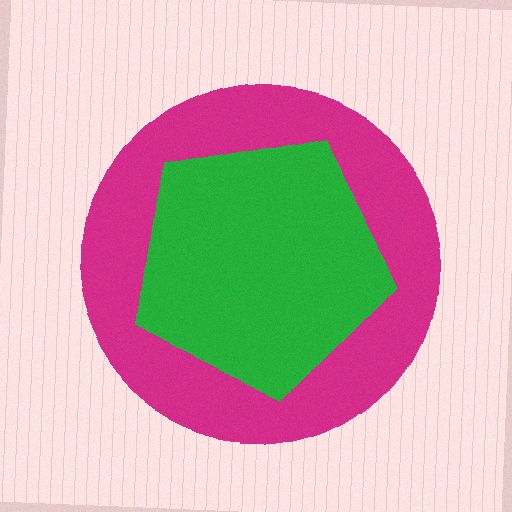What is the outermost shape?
The magenta circle.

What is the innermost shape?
The green pentagon.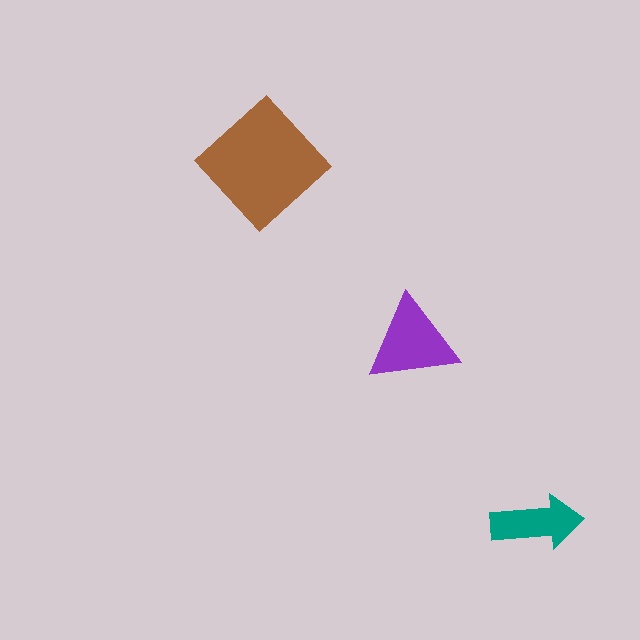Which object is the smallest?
The teal arrow.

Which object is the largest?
The brown diamond.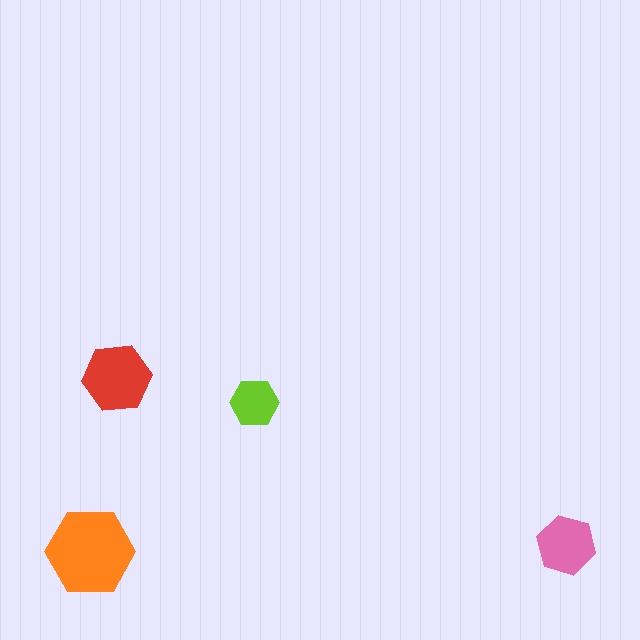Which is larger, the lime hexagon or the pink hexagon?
The pink one.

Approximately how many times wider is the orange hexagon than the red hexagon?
About 1.5 times wider.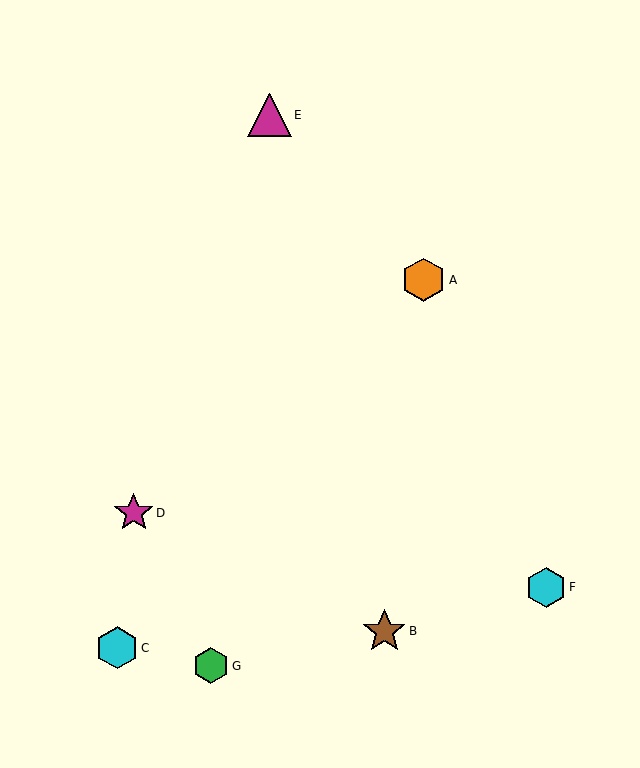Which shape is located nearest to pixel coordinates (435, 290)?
The orange hexagon (labeled A) at (424, 280) is nearest to that location.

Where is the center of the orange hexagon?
The center of the orange hexagon is at (424, 280).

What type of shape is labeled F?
Shape F is a cyan hexagon.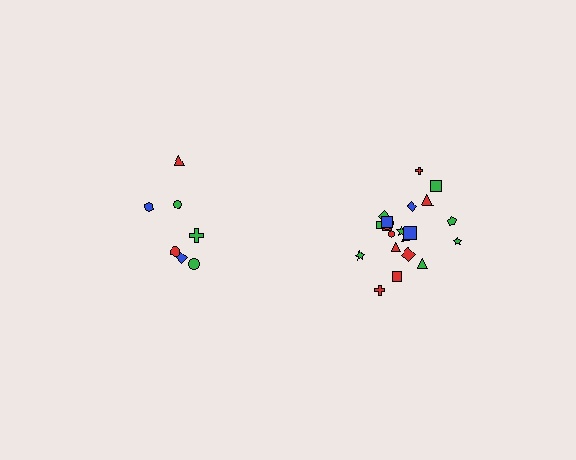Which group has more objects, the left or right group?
The right group.